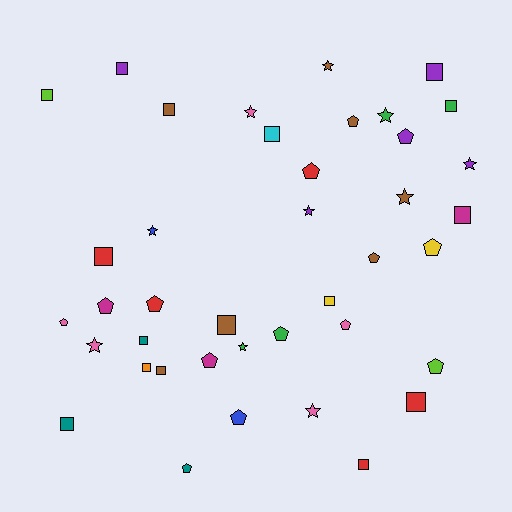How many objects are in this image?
There are 40 objects.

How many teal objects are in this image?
There are 3 teal objects.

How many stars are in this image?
There are 10 stars.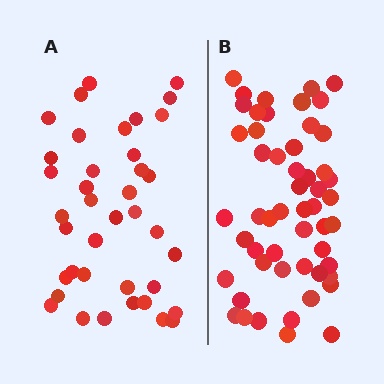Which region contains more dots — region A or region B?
Region B (the right region) has more dots.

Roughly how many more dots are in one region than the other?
Region B has approximately 15 more dots than region A.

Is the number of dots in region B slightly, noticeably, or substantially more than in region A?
Region B has noticeably more, but not dramatically so. The ratio is roughly 1.4 to 1.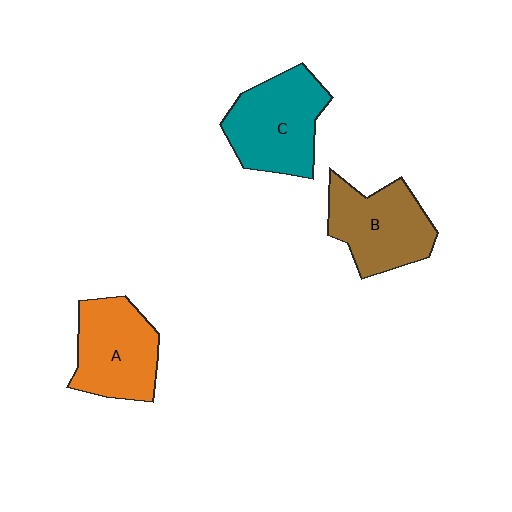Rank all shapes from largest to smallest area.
From largest to smallest: C (teal), B (brown), A (orange).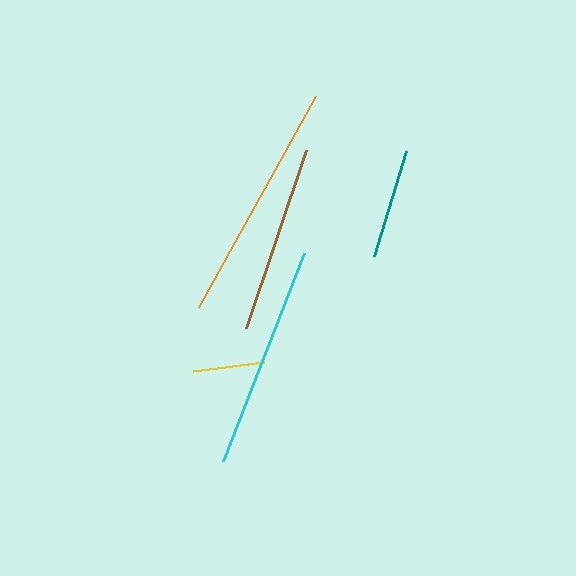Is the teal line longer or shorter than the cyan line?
The cyan line is longer than the teal line.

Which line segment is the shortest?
The yellow line is the shortest at approximately 72 pixels.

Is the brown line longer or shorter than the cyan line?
The cyan line is longer than the brown line.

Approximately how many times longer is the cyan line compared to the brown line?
The cyan line is approximately 1.2 times the length of the brown line.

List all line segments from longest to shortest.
From longest to shortest: orange, cyan, brown, teal, yellow.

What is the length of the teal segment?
The teal segment is approximately 111 pixels long.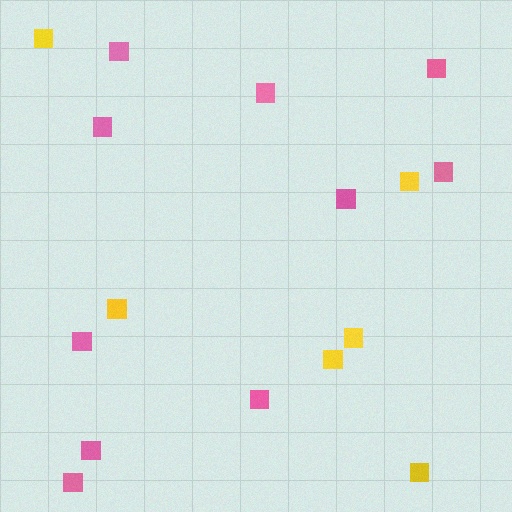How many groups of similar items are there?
There are 2 groups: one group of yellow squares (6) and one group of pink squares (10).